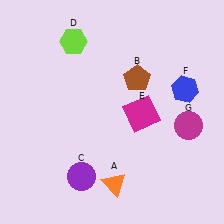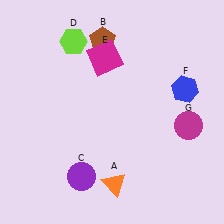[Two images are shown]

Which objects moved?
The objects that moved are: the brown pentagon (B), the magenta square (E).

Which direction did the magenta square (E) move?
The magenta square (E) moved up.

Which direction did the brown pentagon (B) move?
The brown pentagon (B) moved up.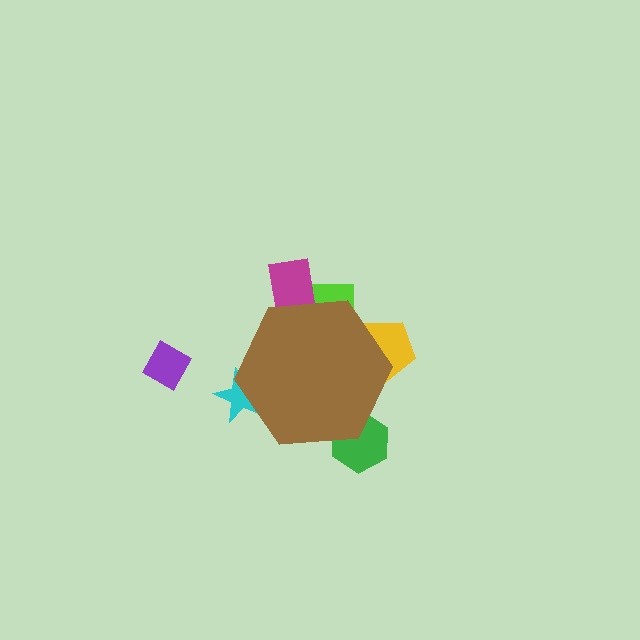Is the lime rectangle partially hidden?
Yes, the lime rectangle is partially hidden behind the brown hexagon.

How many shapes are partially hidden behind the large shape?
5 shapes are partially hidden.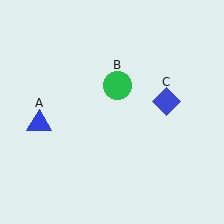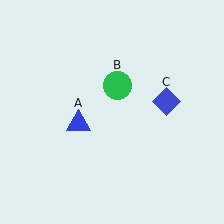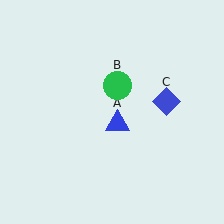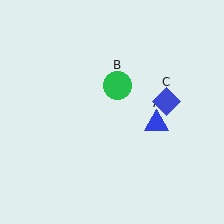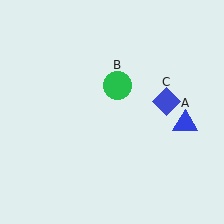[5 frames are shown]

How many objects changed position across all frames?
1 object changed position: blue triangle (object A).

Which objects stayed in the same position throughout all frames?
Green circle (object B) and blue diamond (object C) remained stationary.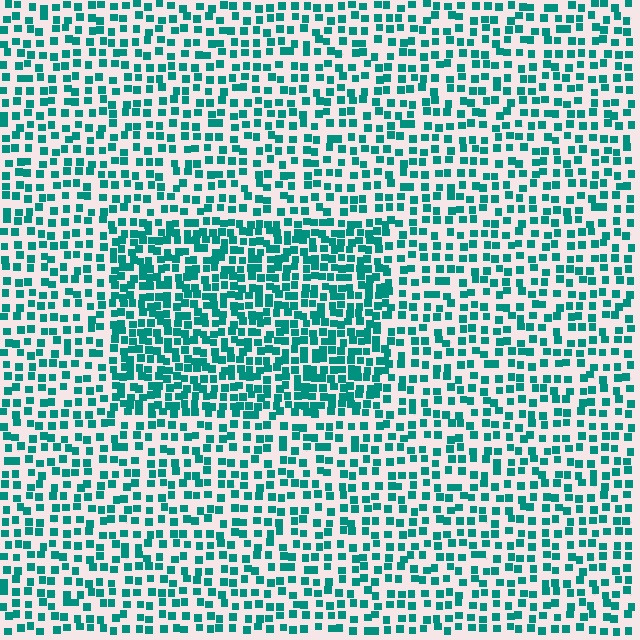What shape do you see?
I see a rectangle.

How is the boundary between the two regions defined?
The boundary is defined by a change in element density (approximately 1.7x ratio). All elements are the same color, size, and shape.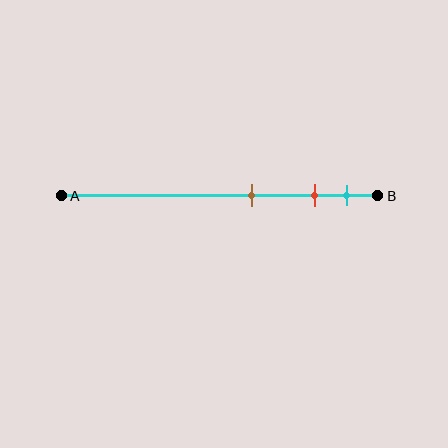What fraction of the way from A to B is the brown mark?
The brown mark is approximately 60% (0.6) of the way from A to B.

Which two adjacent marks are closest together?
The red and cyan marks are the closest adjacent pair.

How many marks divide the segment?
There are 3 marks dividing the segment.